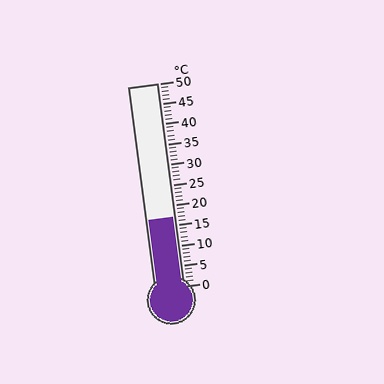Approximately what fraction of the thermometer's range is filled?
The thermometer is filled to approximately 35% of its range.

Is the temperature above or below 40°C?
The temperature is below 40°C.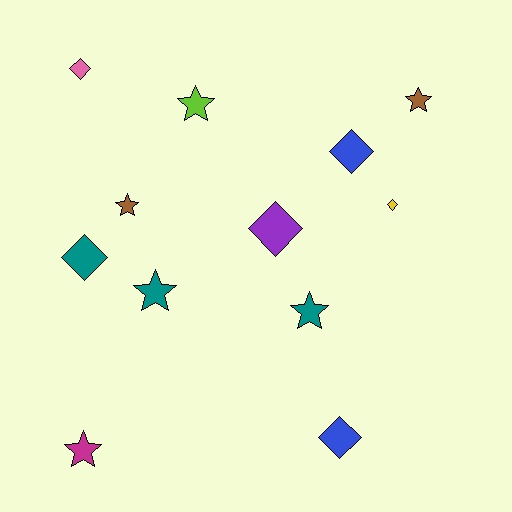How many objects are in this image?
There are 12 objects.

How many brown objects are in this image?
There are 2 brown objects.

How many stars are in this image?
There are 6 stars.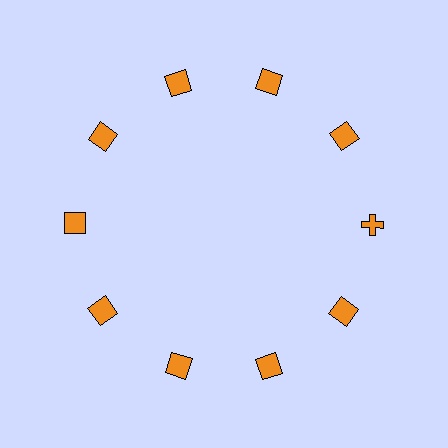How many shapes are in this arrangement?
There are 10 shapes arranged in a ring pattern.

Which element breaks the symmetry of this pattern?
The orange cross at roughly the 3 o'clock position breaks the symmetry. All other shapes are orange squares.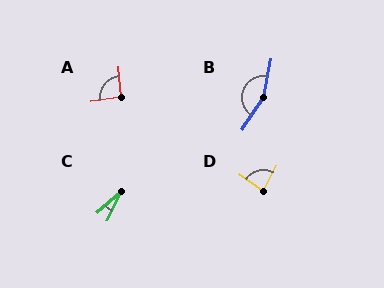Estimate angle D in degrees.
Approximately 82 degrees.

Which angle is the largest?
B, at approximately 158 degrees.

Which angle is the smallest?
C, at approximately 23 degrees.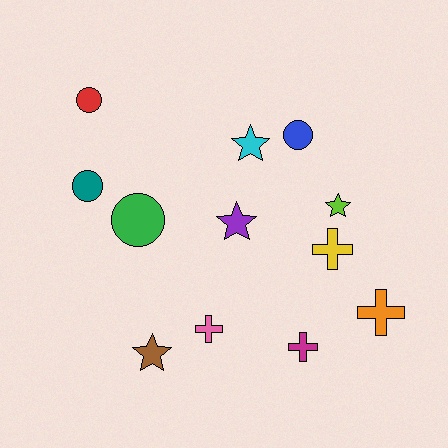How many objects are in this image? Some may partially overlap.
There are 12 objects.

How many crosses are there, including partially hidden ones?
There are 4 crosses.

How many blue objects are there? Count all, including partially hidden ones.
There is 1 blue object.